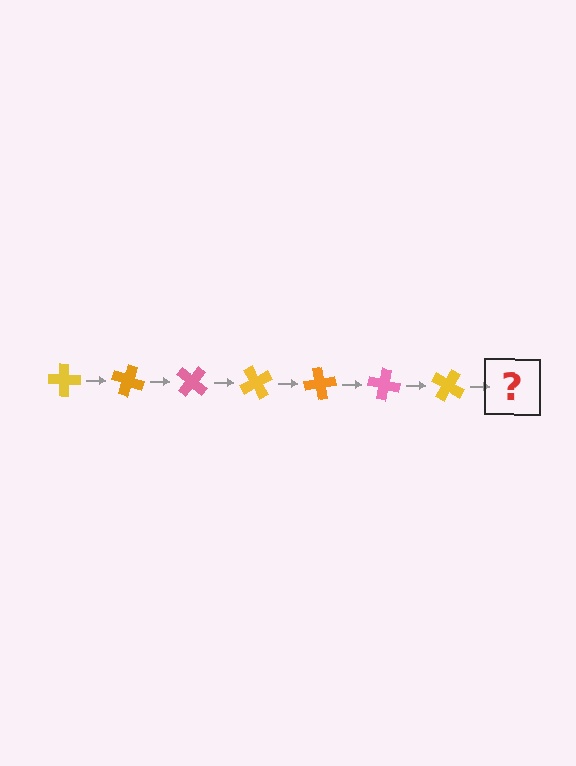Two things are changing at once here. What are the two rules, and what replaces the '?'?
The two rules are that it rotates 20 degrees each step and the color cycles through yellow, orange, and pink. The '?' should be an orange cross, rotated 140 degrees from the start.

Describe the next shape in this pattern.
It should be an orange cross, rotated 140 degrees from the start.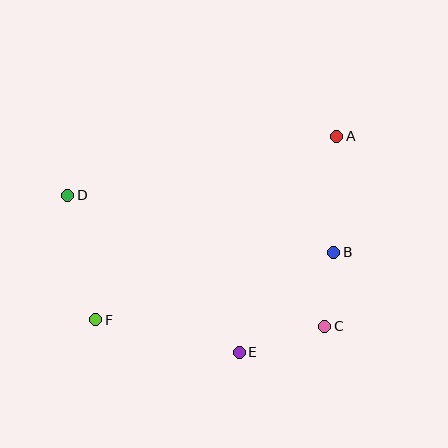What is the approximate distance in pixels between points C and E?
The distance between C and E is approximately 89 pixels.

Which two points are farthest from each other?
Points A and F are farthest from each other.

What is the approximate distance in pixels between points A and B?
The distance between A and B is approximately 116 pixels.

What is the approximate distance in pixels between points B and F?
The distance between B and F is approximately 247 pixels.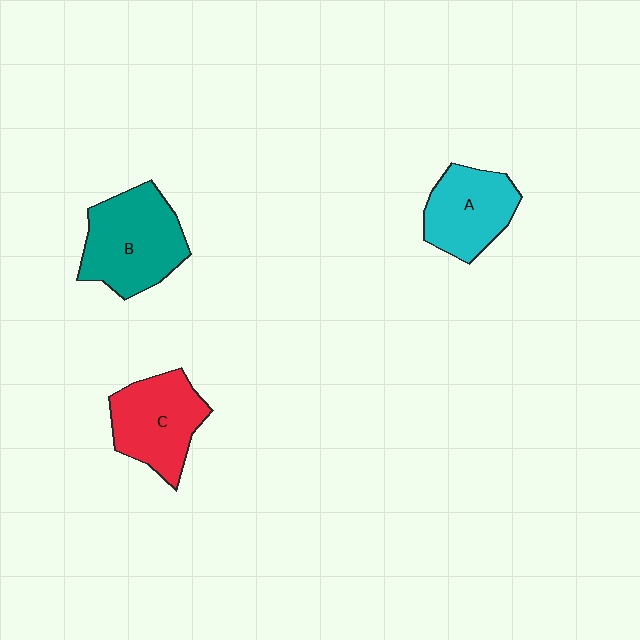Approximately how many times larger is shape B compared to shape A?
Approximately 1.3 times.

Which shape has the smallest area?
Shape A (cyan).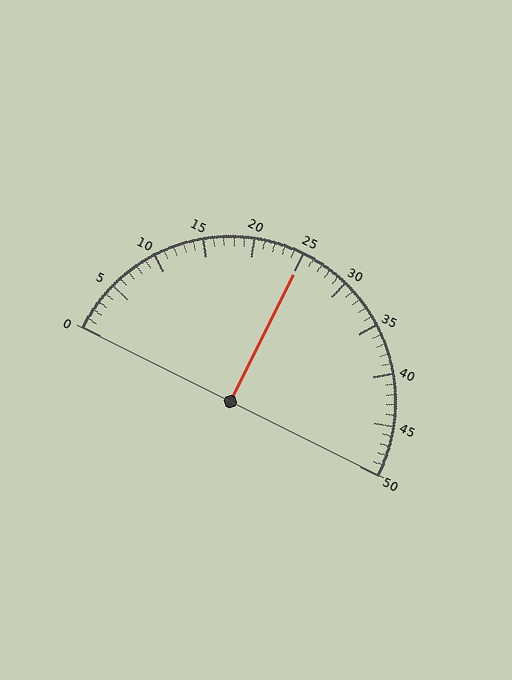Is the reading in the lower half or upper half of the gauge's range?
The reading is in the upper half of the range (0 to 50).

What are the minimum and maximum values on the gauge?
The gauge ranges from 0 to 50.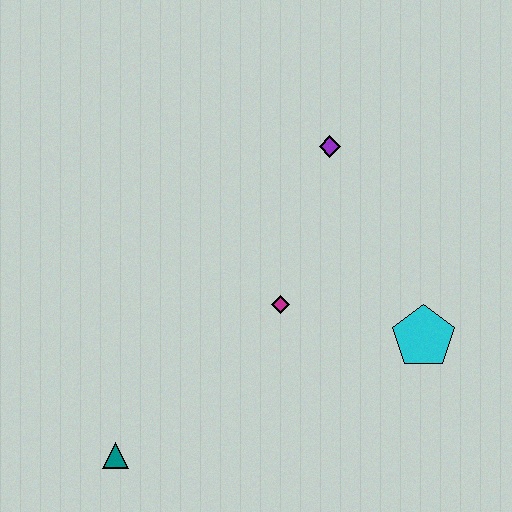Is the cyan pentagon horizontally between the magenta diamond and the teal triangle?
No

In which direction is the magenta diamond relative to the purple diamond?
The magenta diamond is below the purple diamond.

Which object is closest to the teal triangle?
The magenta diamond is closest to the teal triangle.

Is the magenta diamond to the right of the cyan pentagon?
No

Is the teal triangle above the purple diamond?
No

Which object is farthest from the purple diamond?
The teal triangle is farthest from the purple diamond.